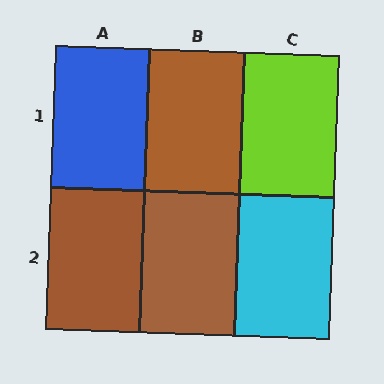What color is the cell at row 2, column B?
Brown.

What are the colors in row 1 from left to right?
Blue, brown, lime.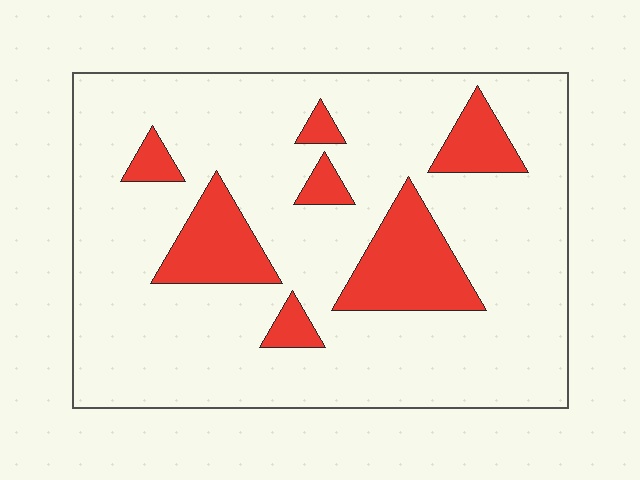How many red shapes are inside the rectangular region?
7.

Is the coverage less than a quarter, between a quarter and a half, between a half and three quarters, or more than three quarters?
Less than a quarter.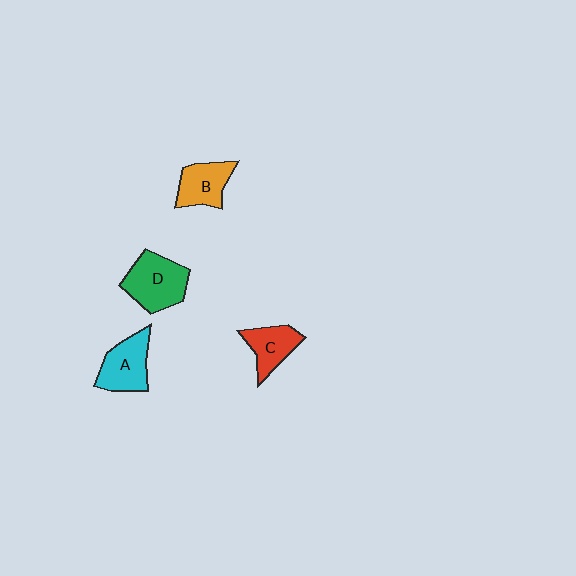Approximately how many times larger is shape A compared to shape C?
Approximately 1.3 times.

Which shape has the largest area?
Shape D (green).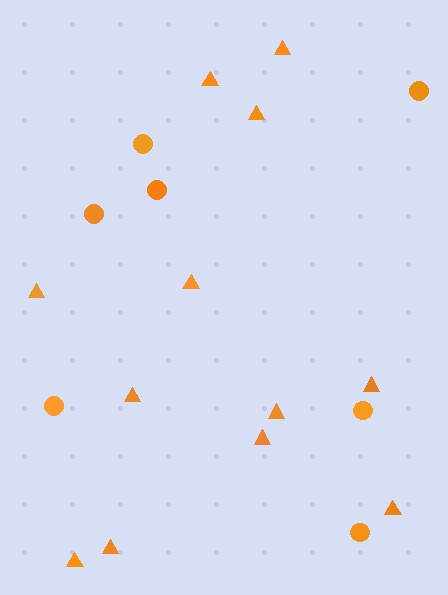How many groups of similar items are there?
There are 2 groups: one group of circles (7) and one group of triangles (12).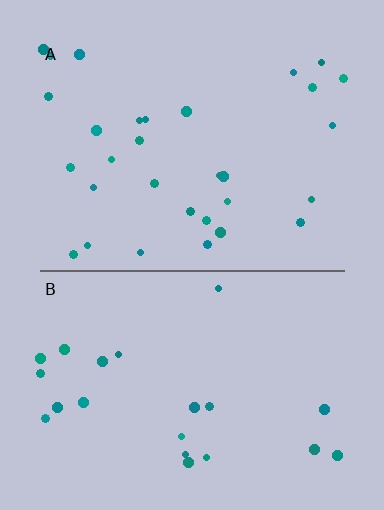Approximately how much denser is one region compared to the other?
Approximately 1.5× — region A over region B.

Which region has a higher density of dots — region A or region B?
A (the top).